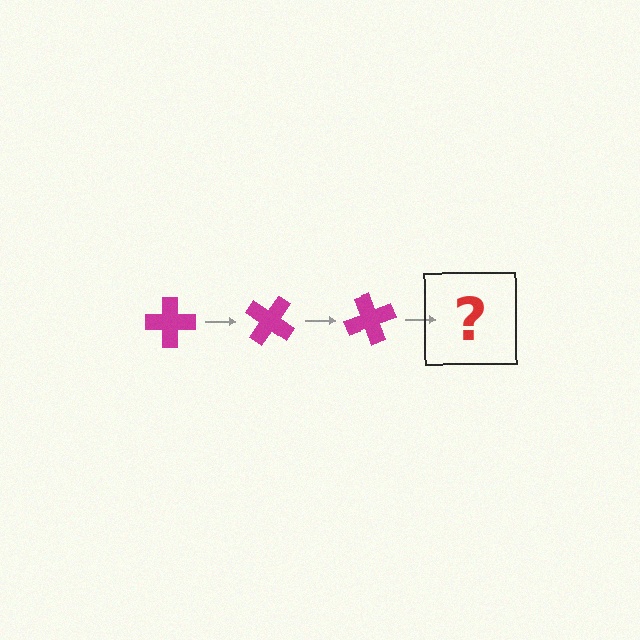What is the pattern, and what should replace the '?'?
The pattern is that the cross rotates 35 degrees each step. The '?' should be a magenta cross rotated 105 degrees.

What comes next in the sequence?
The next element should be a magenta cross rotated 105 degrees.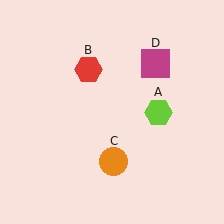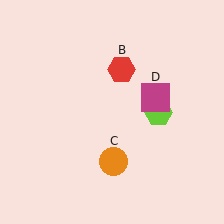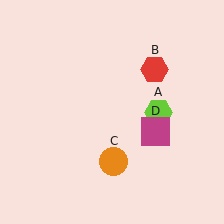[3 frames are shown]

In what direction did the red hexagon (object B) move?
The red hexagon (object B) moved right.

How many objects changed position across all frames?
2 objects changed position: red hexagon (object B), magenta square (object D).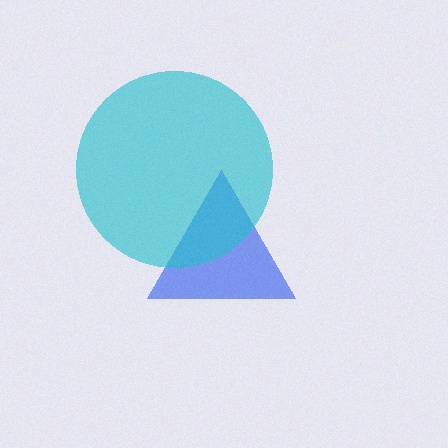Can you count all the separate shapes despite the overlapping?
Yes, there are 2 separate shapes.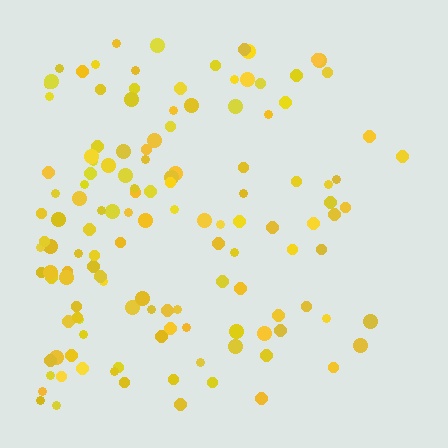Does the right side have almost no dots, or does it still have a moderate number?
Still a moderate number, just noticeably fewer than the left.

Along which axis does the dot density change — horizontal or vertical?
Horizontal.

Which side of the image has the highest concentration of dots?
The left.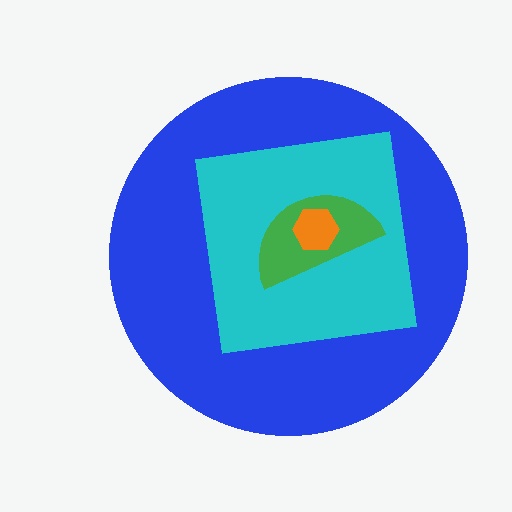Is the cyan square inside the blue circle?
Yes.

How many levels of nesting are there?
4.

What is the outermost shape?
The blue circle.